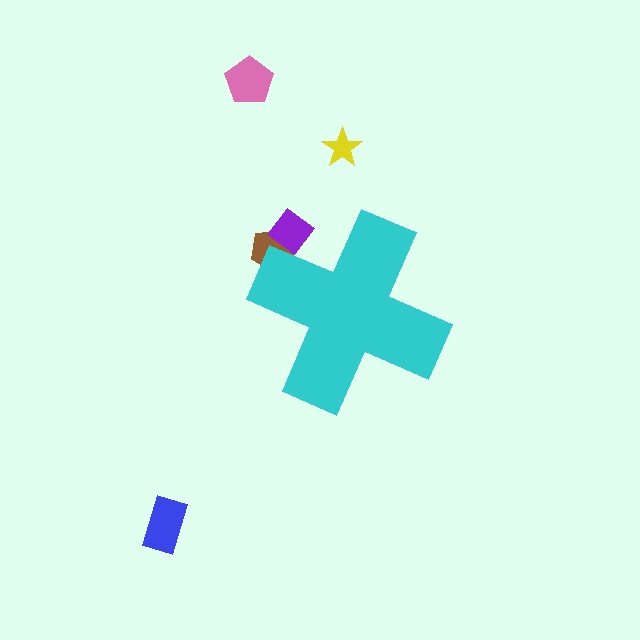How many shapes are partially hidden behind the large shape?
2 shapes are partially hidden.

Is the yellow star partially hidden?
No, the yellow star is fully visible.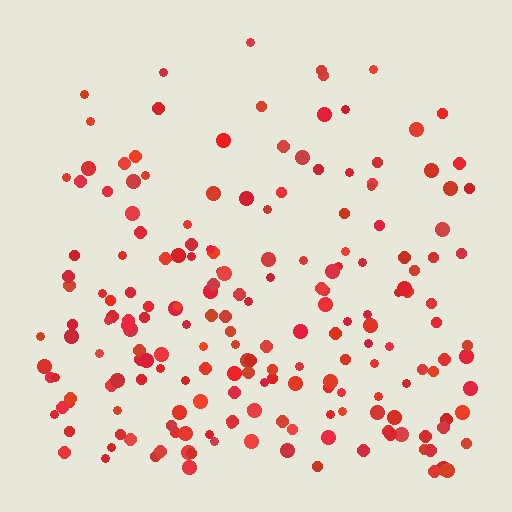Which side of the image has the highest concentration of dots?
The bottom.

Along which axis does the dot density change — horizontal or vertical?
Vertical.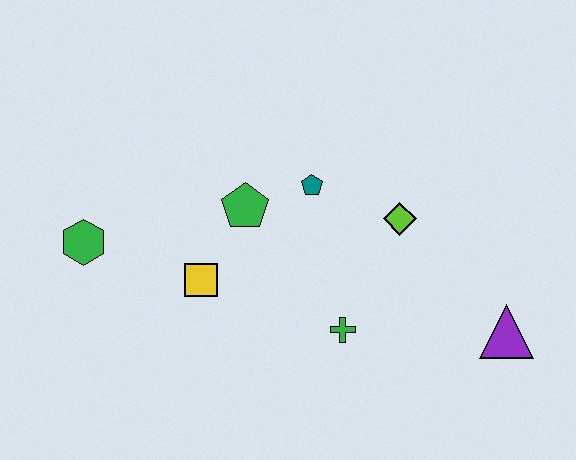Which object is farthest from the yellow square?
The purple triangle is farthest from the yellow square.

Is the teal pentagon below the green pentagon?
No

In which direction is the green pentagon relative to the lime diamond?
The green pentagon is to the left of the lime diamond.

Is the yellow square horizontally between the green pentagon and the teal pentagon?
No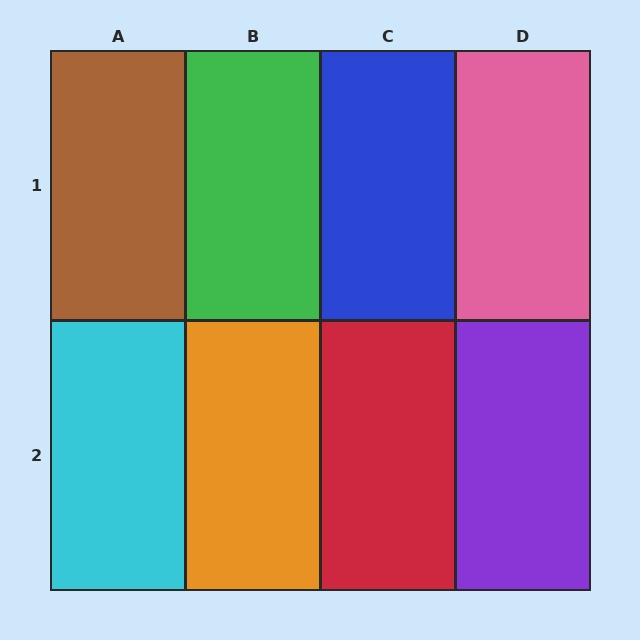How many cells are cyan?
1 cell is cyan.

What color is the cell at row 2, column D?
Purple.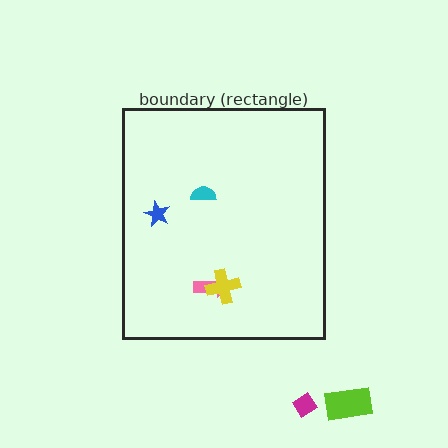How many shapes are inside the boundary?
4 inside, 2 outside.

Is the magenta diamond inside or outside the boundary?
Outside.